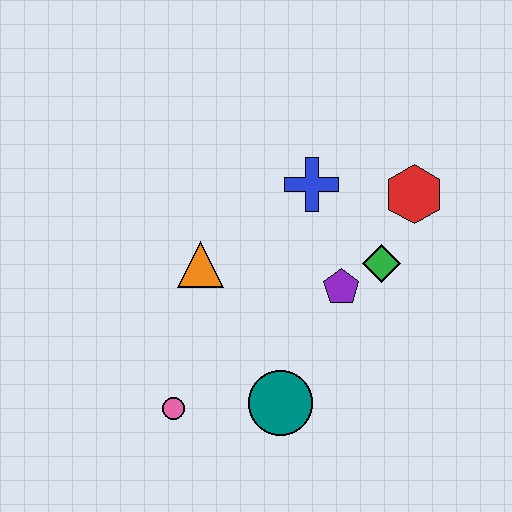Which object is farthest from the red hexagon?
The pink circle is farthest from the red hexagon.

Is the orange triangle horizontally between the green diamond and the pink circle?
Yes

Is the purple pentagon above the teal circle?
Yes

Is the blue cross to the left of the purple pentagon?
Yes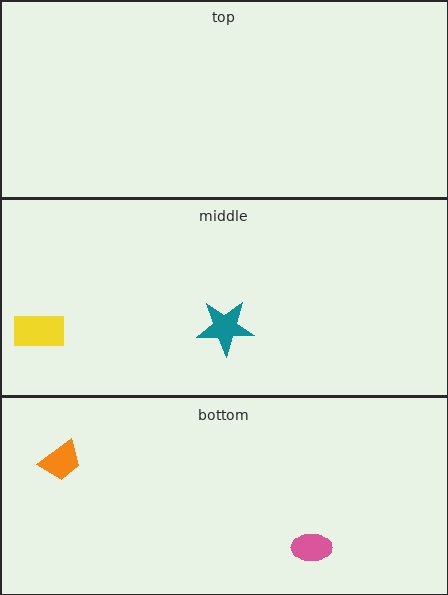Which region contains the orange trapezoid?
The bottom region.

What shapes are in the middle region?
The yellow rectangle, the teal star.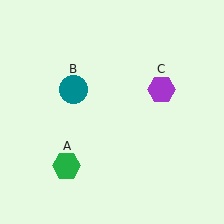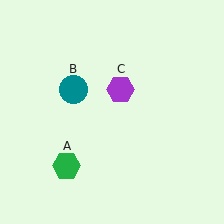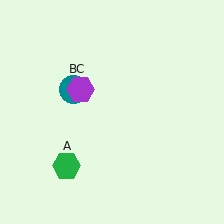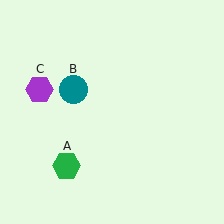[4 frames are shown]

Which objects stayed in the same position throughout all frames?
Green hexagon (object A) and teal circle (object B) remained stationary.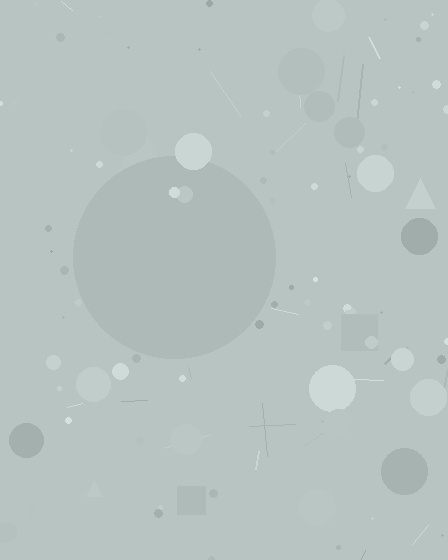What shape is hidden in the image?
A circle is hidden in the image.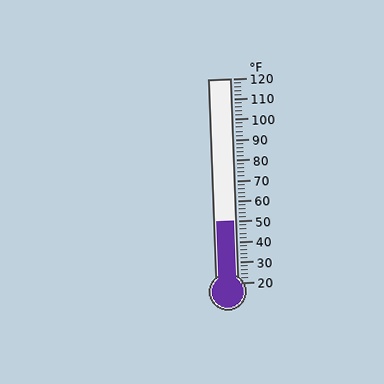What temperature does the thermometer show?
The thermometer shows approximately 50°F.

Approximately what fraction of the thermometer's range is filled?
The thermometer is filled to approximately 30% of its range.